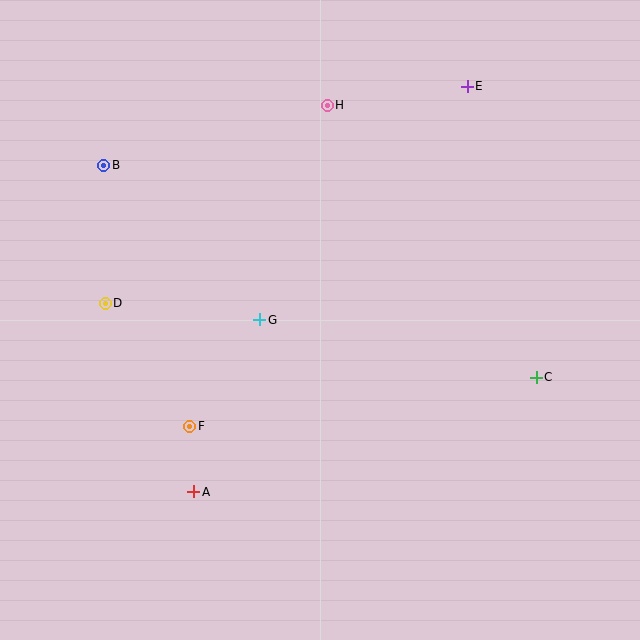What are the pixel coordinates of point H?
Point H is at (327, 105).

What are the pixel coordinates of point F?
Point F is at (190, 426).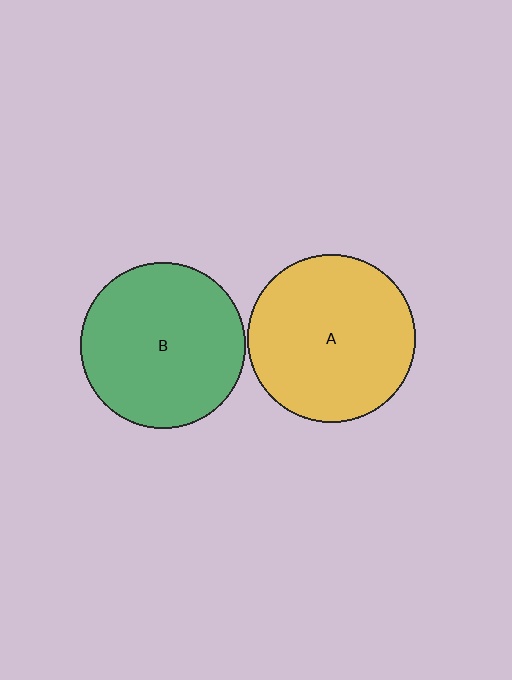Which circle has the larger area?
Circle A (yellow).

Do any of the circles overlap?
No, none of the circles overlap.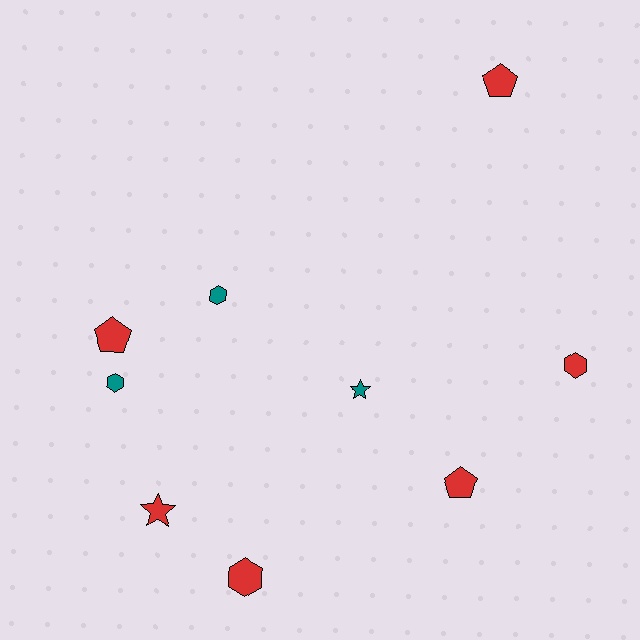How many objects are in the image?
There are 9 objects.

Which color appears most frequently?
Red, with 6 objects.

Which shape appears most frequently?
Hexagon, with 4 objects.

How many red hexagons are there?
There are 2 red hexagons.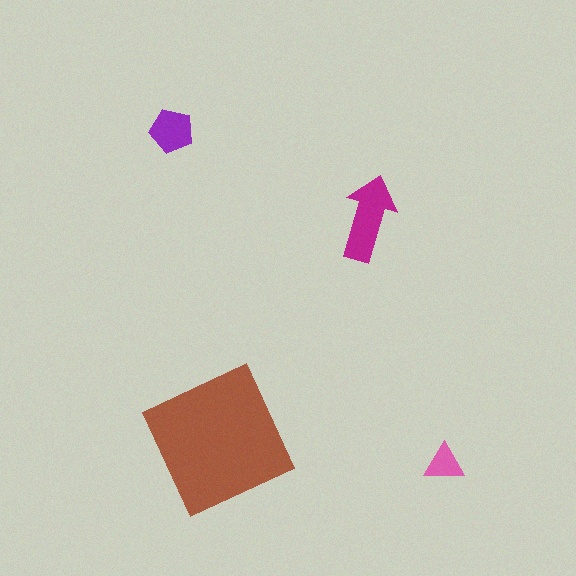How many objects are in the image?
There are 4 objects in the image.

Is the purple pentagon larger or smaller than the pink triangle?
Larger.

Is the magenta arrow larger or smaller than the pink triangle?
Larger.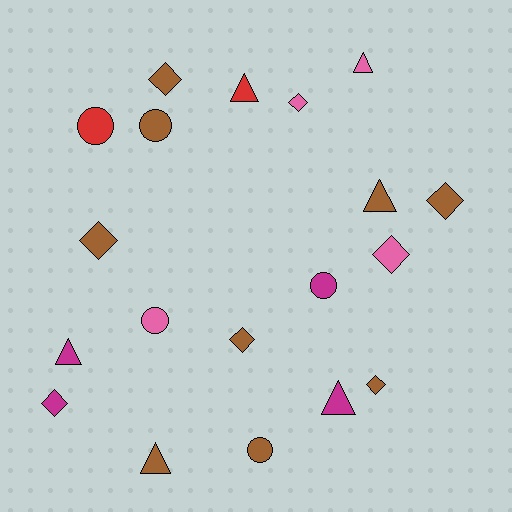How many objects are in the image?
There are 19 objects.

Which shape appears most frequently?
Diamond, with 8 objects.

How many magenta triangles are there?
There are 2 magenta triangles.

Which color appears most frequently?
Brown, with 9 objects.